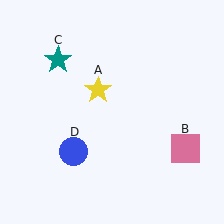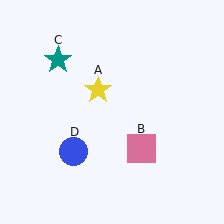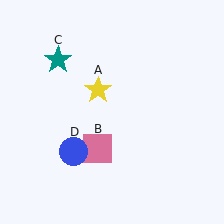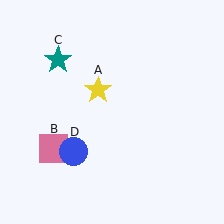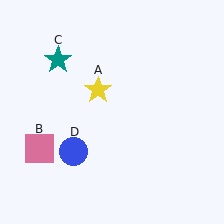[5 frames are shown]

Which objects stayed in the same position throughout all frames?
Yellow star (object A) and teal star (object C) and blue circle (object D) remained stationary.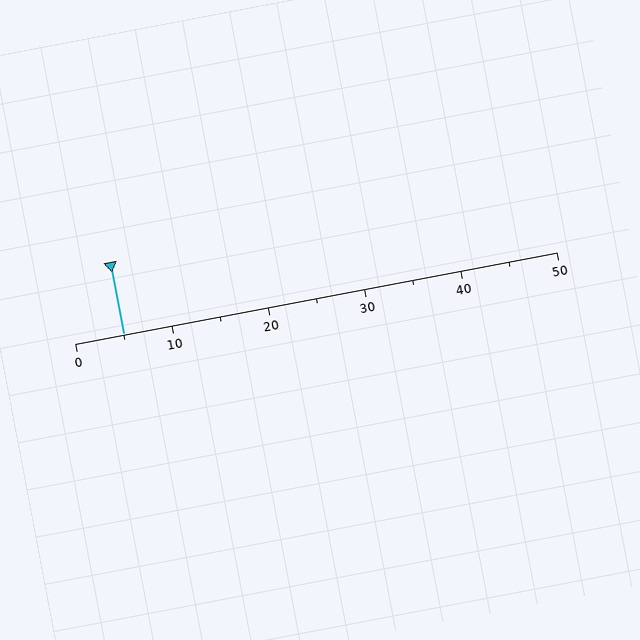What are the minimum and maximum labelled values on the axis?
The axis runs from 0 to 50.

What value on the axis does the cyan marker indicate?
The marker indicates approximately 5.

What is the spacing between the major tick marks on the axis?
The major ticks are spaced 10 apart.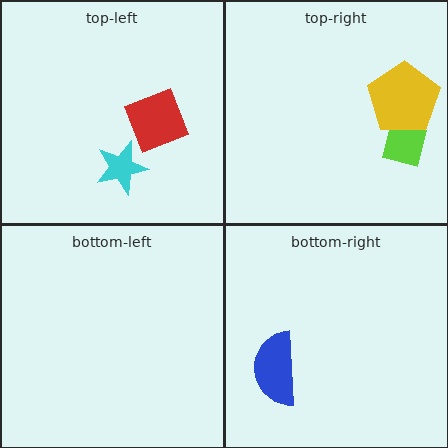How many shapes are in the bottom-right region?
1.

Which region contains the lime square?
The top-right region.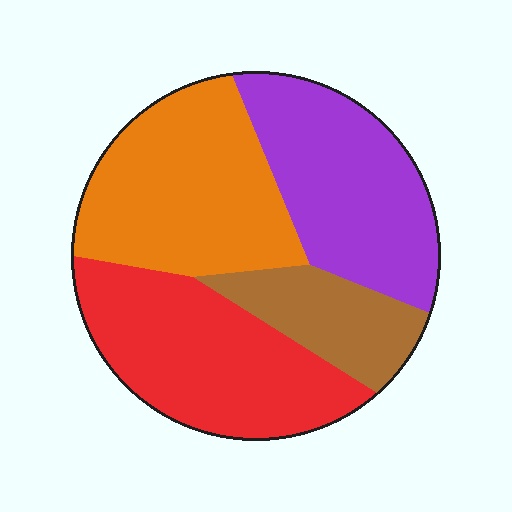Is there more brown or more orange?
Orange.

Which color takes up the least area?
Brown, at roughly 15%.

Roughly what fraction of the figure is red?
Red covers around 30% of the figure.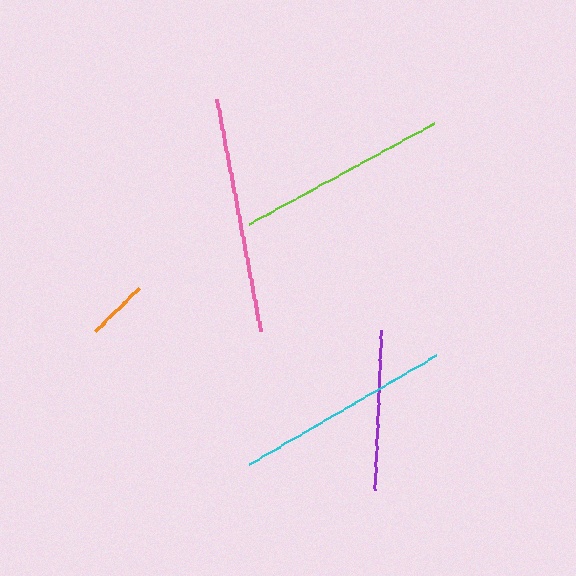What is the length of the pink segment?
The pink segment is approximately 237 pixels long.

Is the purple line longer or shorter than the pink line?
The pink line is longer than the purple line.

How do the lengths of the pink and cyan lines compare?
The pink and cyan lines are approximately the same length.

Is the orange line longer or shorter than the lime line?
The lime line is longer than the orange line.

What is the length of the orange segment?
The orange segment is approximately 62 pixels long.